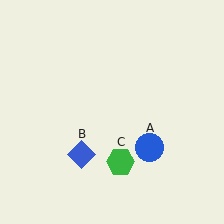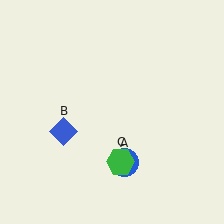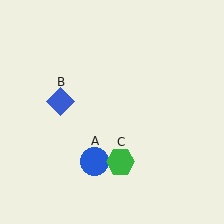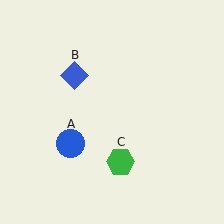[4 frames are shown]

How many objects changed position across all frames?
2 objects changed position: blue circle (object A), blue diamond (object B).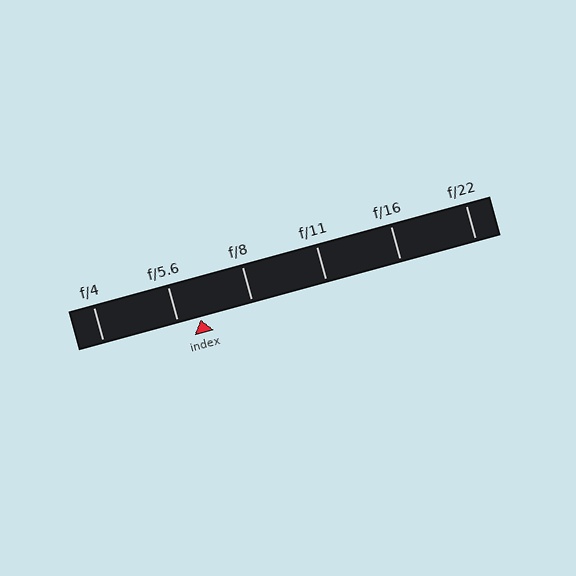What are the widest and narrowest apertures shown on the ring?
The widest aperture shown is f/4 and the narrowest is f/22.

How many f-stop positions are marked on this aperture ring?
There are 6 f-stop positions marked.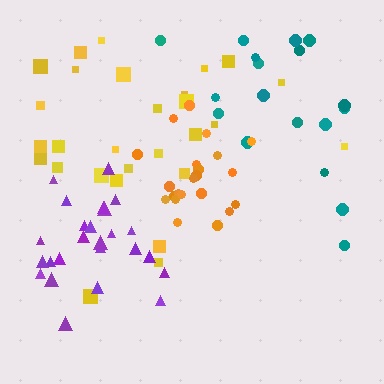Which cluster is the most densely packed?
Orange.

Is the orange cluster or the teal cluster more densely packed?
Orange.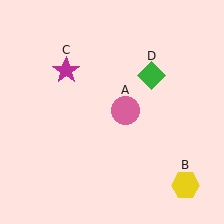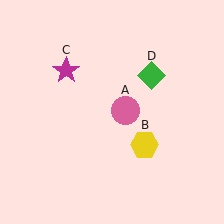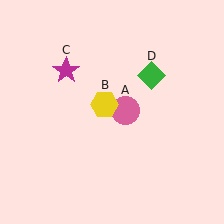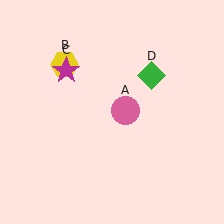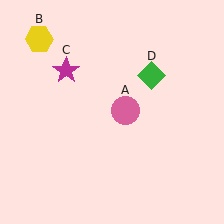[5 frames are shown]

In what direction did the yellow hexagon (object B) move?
The yellow hexagon (object B) moved up and to the left.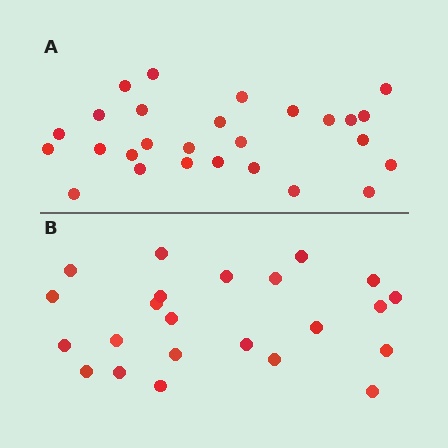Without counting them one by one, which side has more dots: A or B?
Region A (the top region) has more dots.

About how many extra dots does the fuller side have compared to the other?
Region A has about 4 more dots than region B.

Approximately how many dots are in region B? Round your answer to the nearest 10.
About 20 dots. (The exact count is 23, which rounds to 20.)